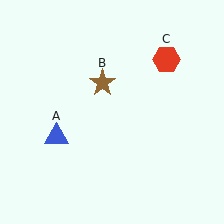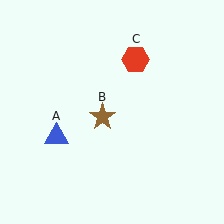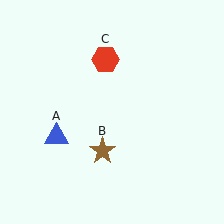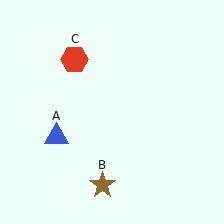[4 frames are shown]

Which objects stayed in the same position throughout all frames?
Blue triangle (object A) remained stationary.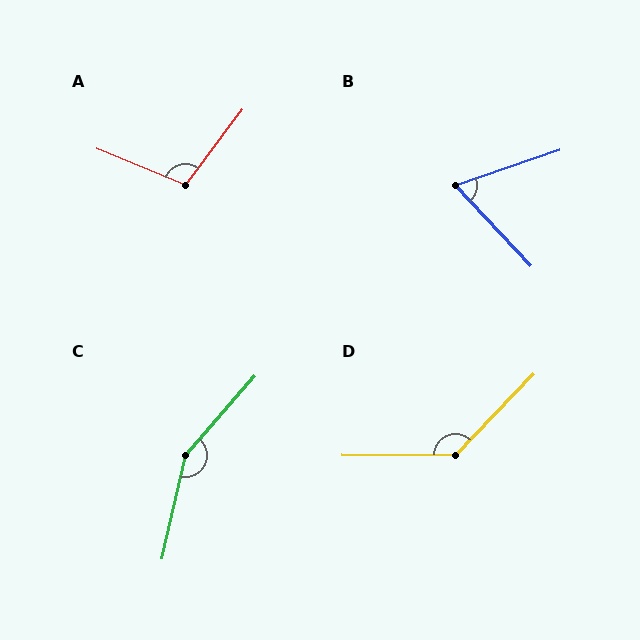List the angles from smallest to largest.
B (66°), A (104°), D (133°), C (152°).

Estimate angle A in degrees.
Approximately 104 degrees.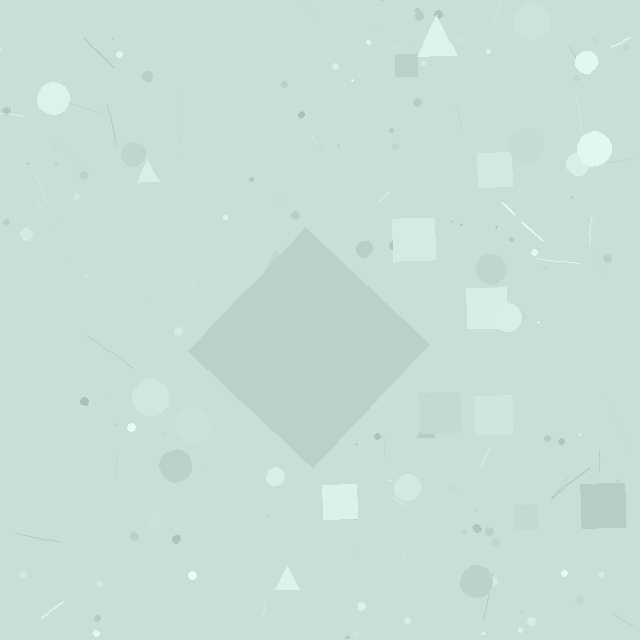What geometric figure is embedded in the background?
A diamond is embedded in the background.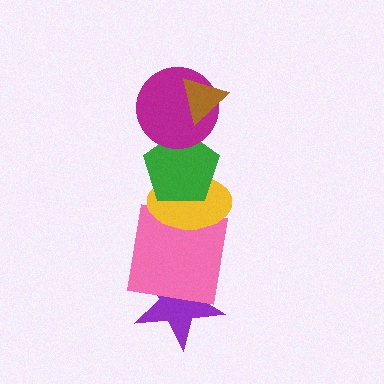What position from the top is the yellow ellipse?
The yellow ellipse is 4th from the top.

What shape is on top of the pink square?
The yellow ellipse is on top of the pink square.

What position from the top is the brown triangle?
The brown triangle is 1st from the top.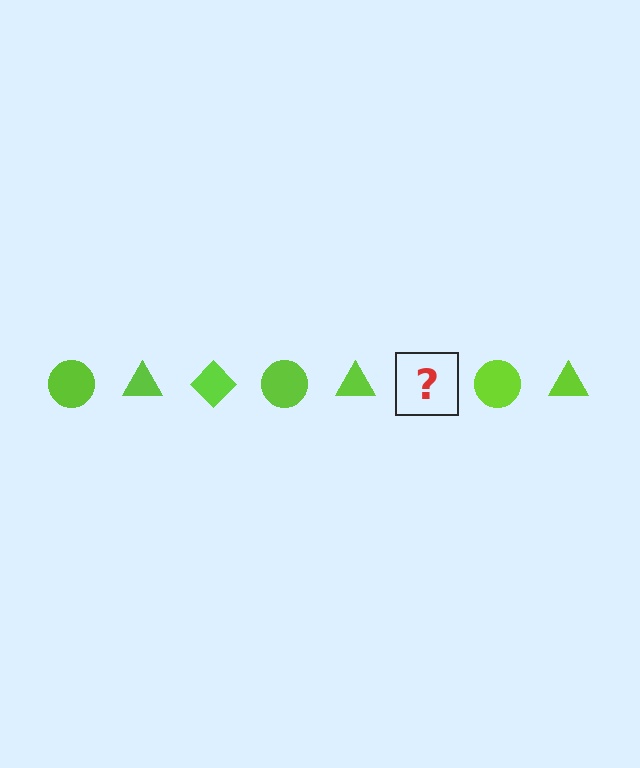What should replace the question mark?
The question mark should be replaced with a lime diamond.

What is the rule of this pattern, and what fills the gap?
The rule is that the pattern cycles through circle, triangle, diamond shapes in lime. The gap should be filled with a lime diamond.